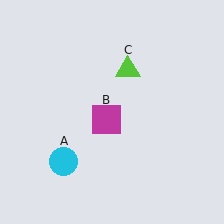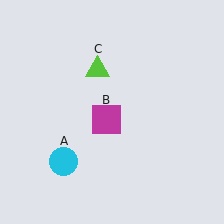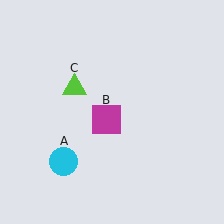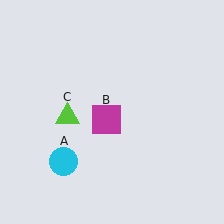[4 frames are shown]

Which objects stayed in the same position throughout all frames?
Cyan circle (object A) and magenta square (object B) remained stationary.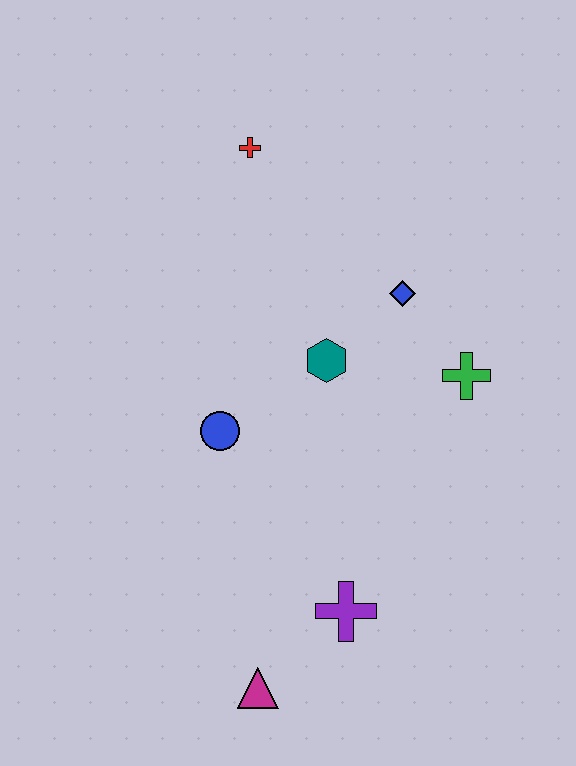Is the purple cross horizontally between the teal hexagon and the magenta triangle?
No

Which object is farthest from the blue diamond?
The magenta triangle is farthest from the blue diamond.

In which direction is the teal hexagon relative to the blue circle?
The teal hexagon is to the right of the blue circle.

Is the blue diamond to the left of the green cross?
Yes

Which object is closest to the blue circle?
The teal hexagon is closest to the blue circle.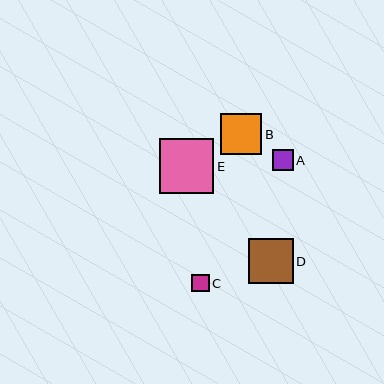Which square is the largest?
Square E is the largest with a size of approximately 54 pixels.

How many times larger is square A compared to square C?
Square A is approximately 1.2 times the size of square C.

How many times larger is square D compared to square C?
Square D is approximately 2.5 times the size of square C.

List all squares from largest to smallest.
From largest to smallest: E, D, B, A, C.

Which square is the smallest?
Square C is the smallest with a size of approximately 18 pixels.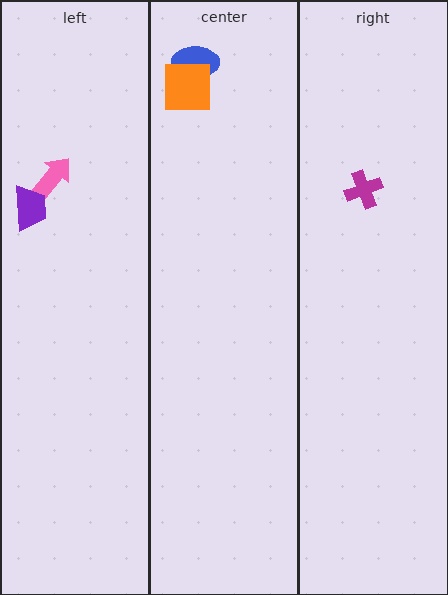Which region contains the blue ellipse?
The center region.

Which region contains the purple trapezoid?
The left region.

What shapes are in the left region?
The pink arrow, the purple trapezoid.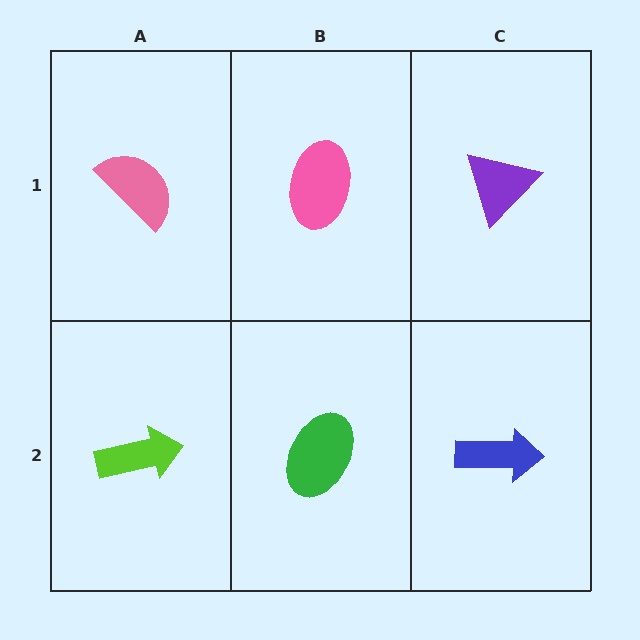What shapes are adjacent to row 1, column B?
A green ellipse (row 2, column B), a pink semicircle (row 1, column A), a purple triangle (row 1, column C).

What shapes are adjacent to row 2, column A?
A pink semicircle (row 1, column A), a green ellipse (row 2, column B).